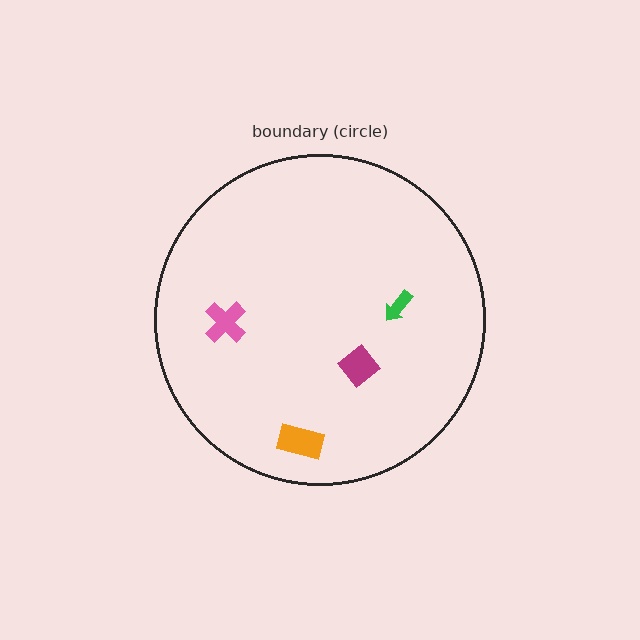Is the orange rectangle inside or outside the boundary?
Inside.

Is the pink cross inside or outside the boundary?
Inside.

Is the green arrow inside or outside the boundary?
Inside.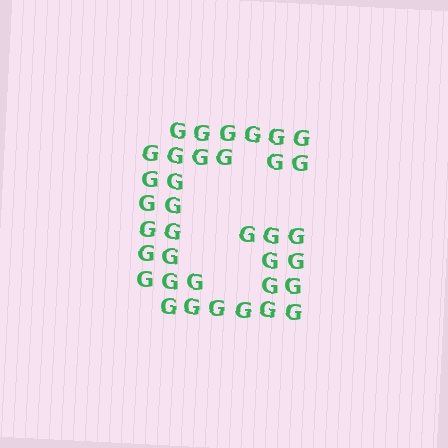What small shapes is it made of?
It is made of small letter G's.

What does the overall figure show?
The overall figure shows the letter G.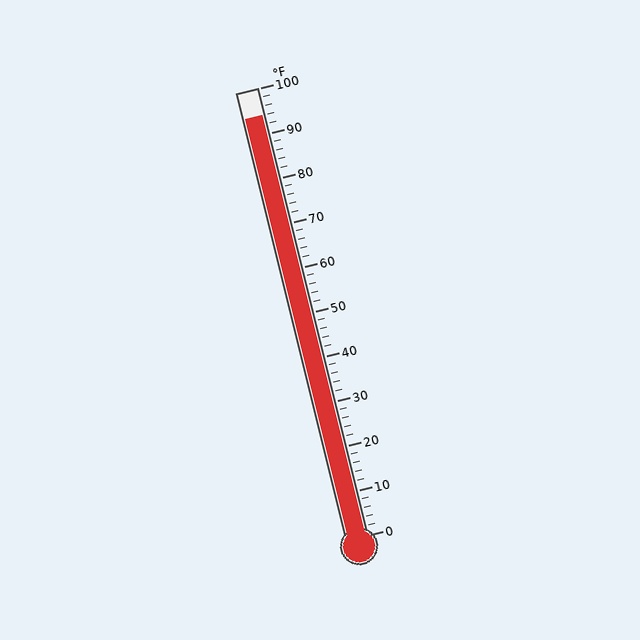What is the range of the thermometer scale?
The thermometer scale ranges from 0°F to 100°F.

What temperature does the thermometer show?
The thermometer shows approximately 94°F.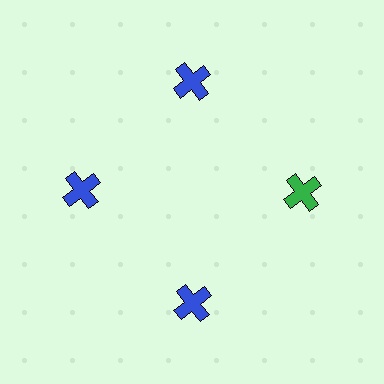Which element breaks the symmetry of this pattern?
The green cross at roughly the 3 o'clock position breaks the symmetry. All other shapes are blue crosses.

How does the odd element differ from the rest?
It has a different color: green instead of blue.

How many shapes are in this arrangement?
There are 4 shapes arranged in a ring pattern.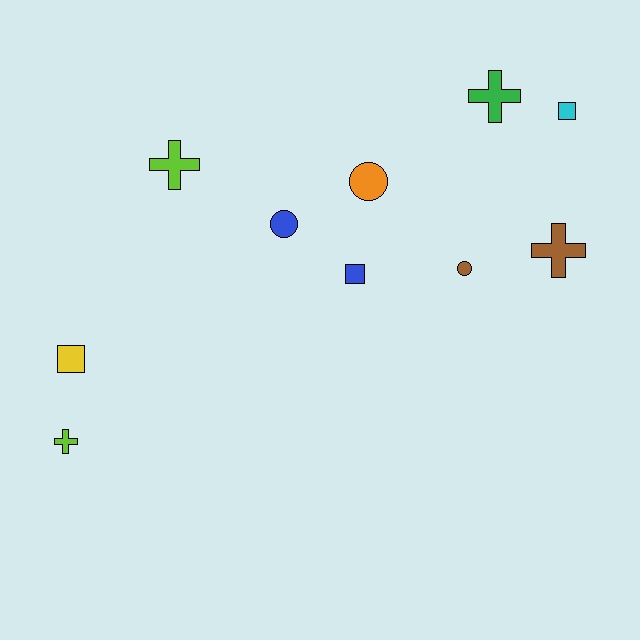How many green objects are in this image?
There is 1 green object.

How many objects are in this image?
There are 10 objects.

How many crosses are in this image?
There are 4 crosses.